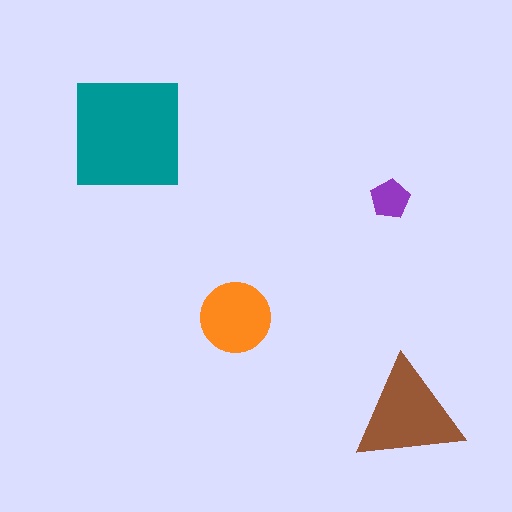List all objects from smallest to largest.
The purple pentagon, the orange circle, the brown triangle, the teal square.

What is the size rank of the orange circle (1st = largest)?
3rd.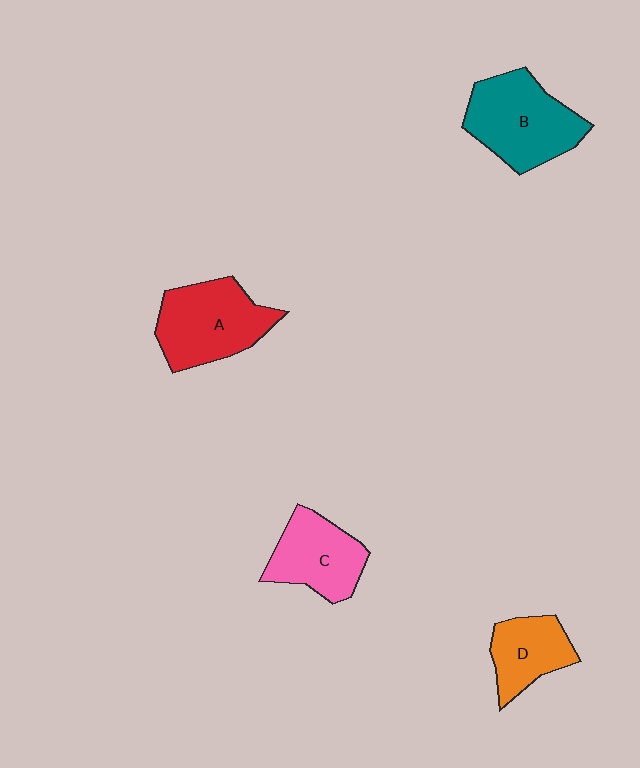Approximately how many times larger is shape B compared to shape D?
Approximately 1.6 times.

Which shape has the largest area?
Shape B (teal).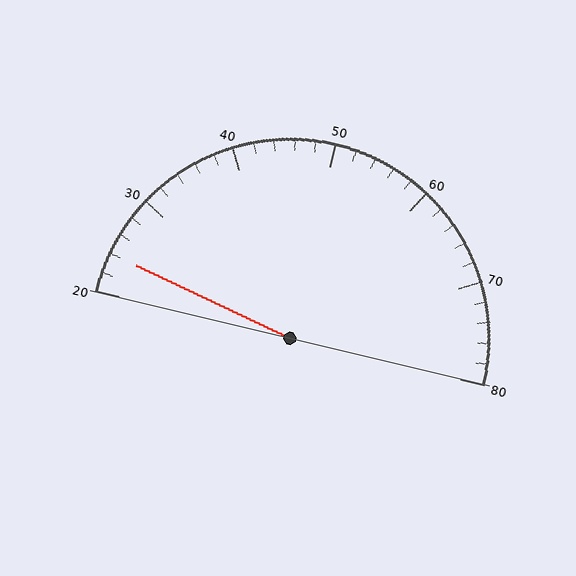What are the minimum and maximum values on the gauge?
The gauge ranges from 20 to 80.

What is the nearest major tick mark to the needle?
The nearest major tick mark is 20.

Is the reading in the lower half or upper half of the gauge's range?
The reading is in the lower half of the range (20 to 80).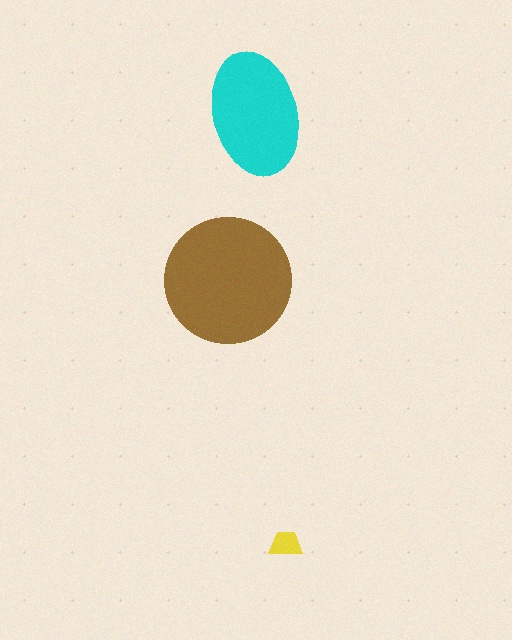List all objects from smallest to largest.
The yellow trapezoid, the cyan ellipse, the brown circle.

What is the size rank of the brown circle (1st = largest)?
1st.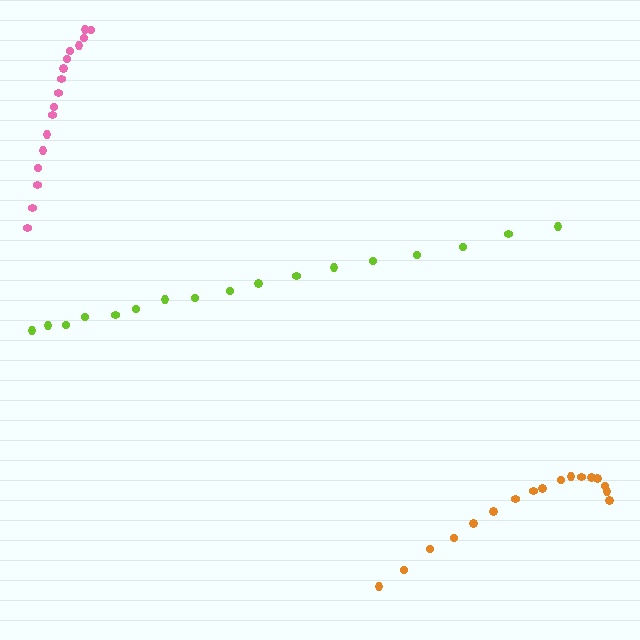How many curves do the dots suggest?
There are 3 distinct paths.